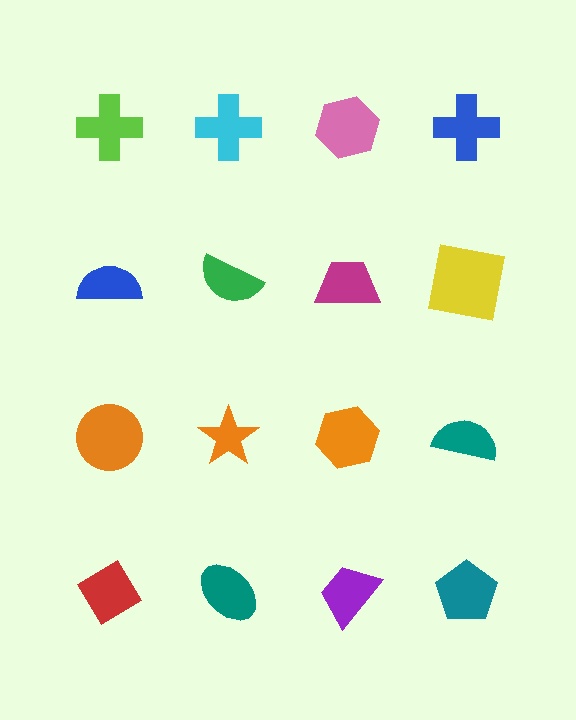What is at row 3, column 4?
A teal semicircle.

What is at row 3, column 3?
An orange hexagon.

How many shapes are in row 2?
4 shapes.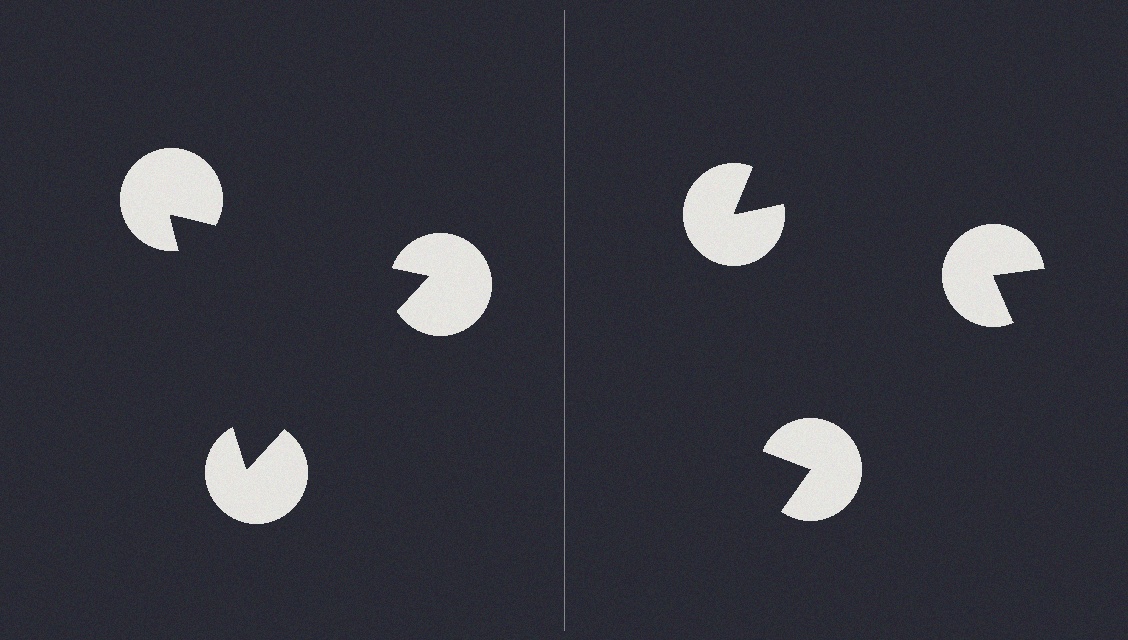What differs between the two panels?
The pac-man discs are positioned identically on both sides; only the wedge orientations differ. On the left they align to a triangle; on the right they are misaligned.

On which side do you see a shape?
An illusory triangle appears on the left side. On the right side the wedge cuts are rotated, so no coherent shape forms.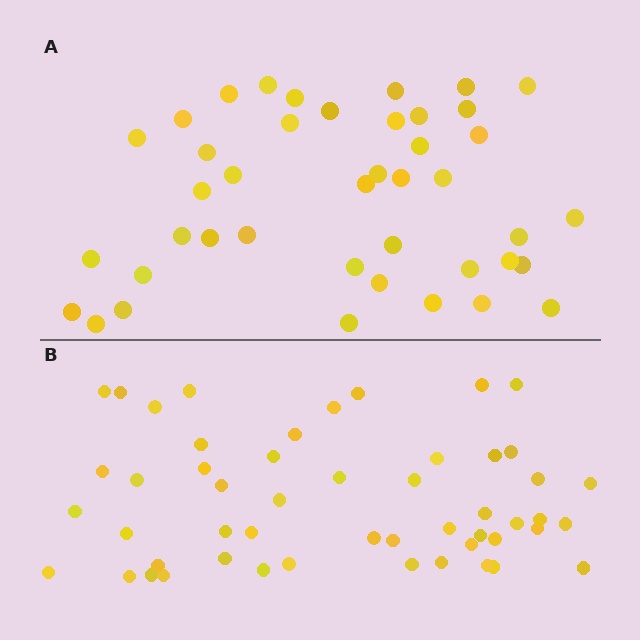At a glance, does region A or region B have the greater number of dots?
Region B (the bottom region) has more dots.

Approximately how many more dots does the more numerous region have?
Region B has roughly 8 or so more dots than region A.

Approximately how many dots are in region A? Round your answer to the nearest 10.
About 40 dots. (The exact count is 42, which rounds to 40.)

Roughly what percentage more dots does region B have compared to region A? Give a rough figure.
About 20% more.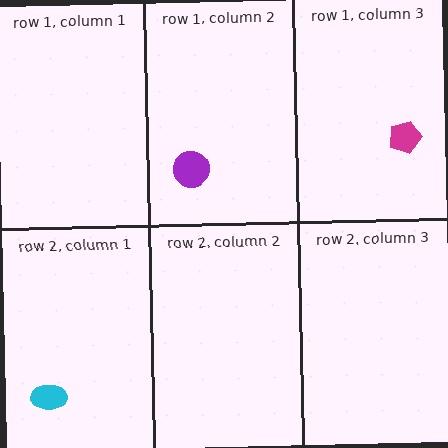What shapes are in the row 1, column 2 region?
The purple circle.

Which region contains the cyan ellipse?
The row 2, column 1 region.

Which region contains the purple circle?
The row 1, column 2 region.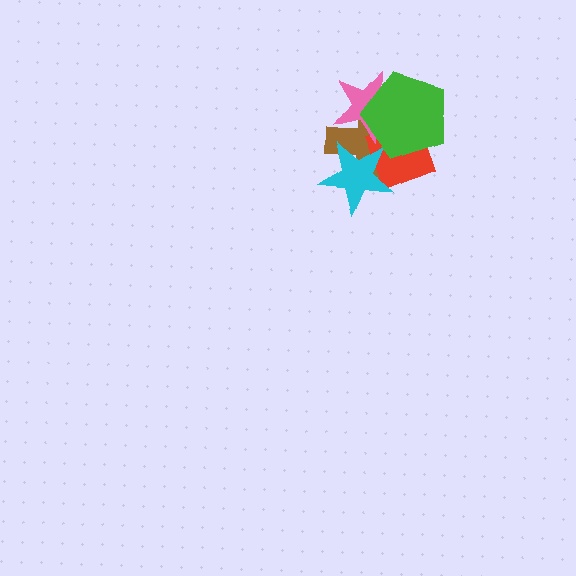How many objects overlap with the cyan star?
2 objects overlap with the cyan star.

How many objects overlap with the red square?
4 objects overlap with the red square.